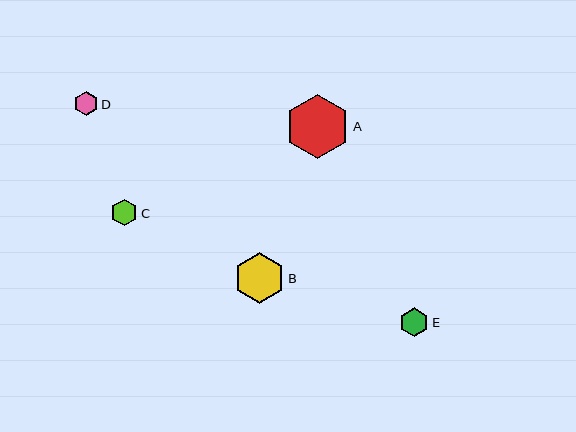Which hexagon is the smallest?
Hexagon D is the smallest with a size of approximately 24 pixels.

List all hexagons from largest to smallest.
From largest to smallest: A, B, E, C, D.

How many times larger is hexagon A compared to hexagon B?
Hexagon A is approximately 1.3 times the size of hexagon B.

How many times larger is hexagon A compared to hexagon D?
Hexagon A is approximately 2.7 times the size of hexagon D.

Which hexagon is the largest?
Hexagon A is the largest with a size of approximately 65 pixels.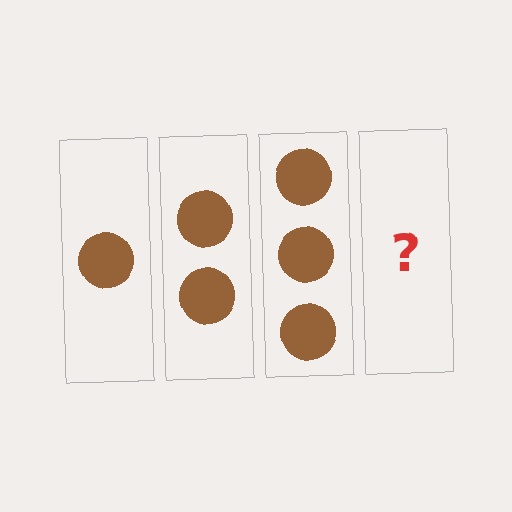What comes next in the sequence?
The next element should be 4 circles.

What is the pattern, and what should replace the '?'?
The pattern is that each step adds one more circle. The '?' should be 4 circles.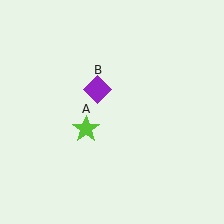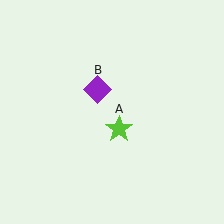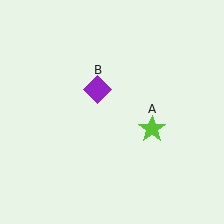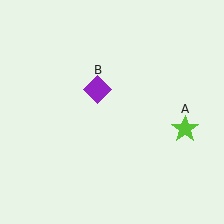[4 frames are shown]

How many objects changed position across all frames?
1 object changed position: lime star (object A).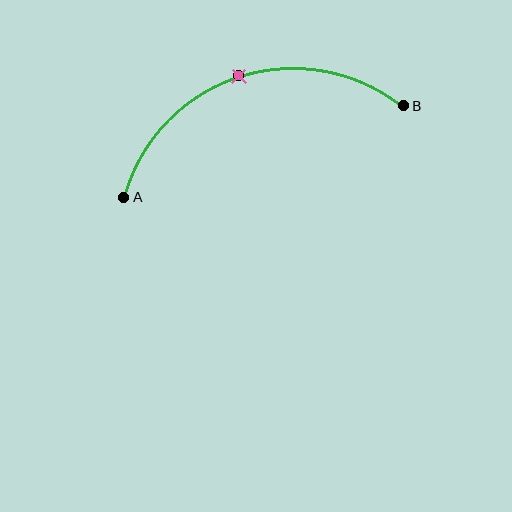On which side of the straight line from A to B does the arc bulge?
The arc bulges above the straight line connecting A and B.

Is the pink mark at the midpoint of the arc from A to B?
Yes. The pink mark lies on the arc at equal arc-length from both A and B — it is the arc midpoint.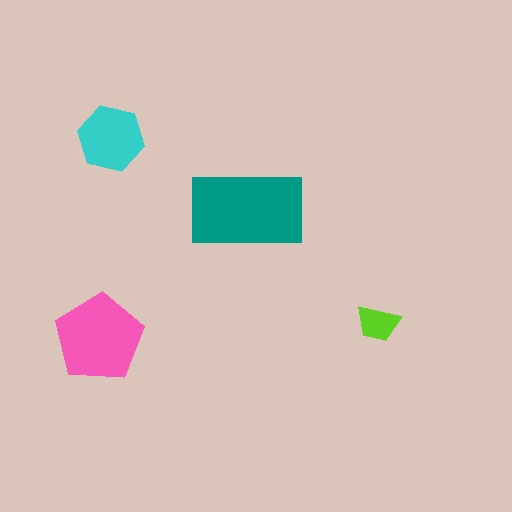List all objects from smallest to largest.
The lime trapezoid, the cyan hexagon, the pink pentagon, the teal rectangle.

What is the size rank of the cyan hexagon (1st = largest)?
3rd.